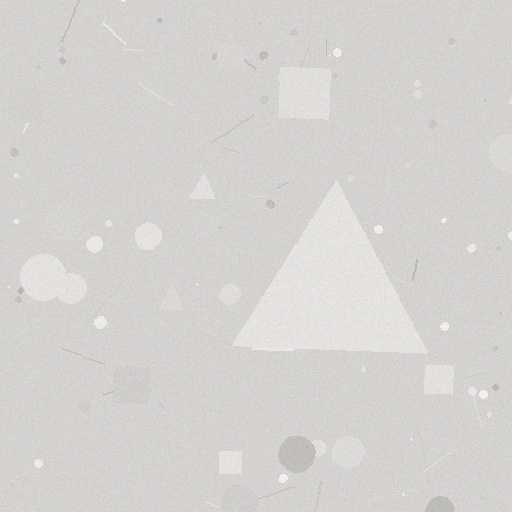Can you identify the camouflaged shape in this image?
The camouflaged shape is a triangle.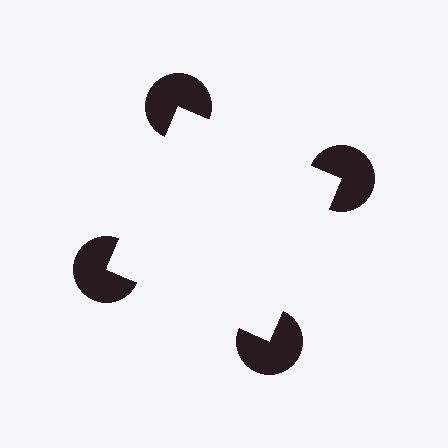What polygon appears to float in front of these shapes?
An illusory square — its edges are inferred from the aligned wedge cuts in the pac-man discs, not physically drawn.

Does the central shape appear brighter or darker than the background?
It typically appears slightly brighter than the background, even though no actual brightness change is drawn.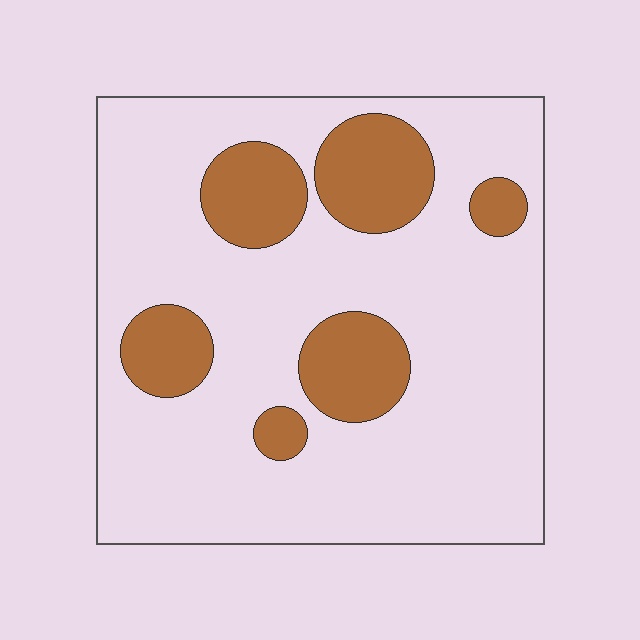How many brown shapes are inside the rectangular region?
6.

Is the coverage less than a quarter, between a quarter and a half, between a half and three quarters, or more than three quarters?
Less than a quarter.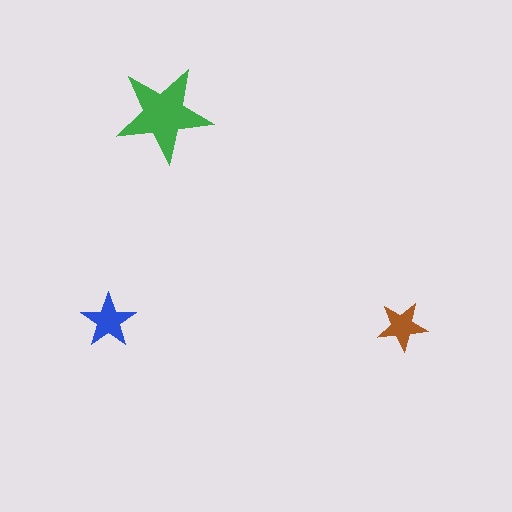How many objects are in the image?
There are 3 objects in the image.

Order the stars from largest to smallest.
the green one, the blue one, the brown one.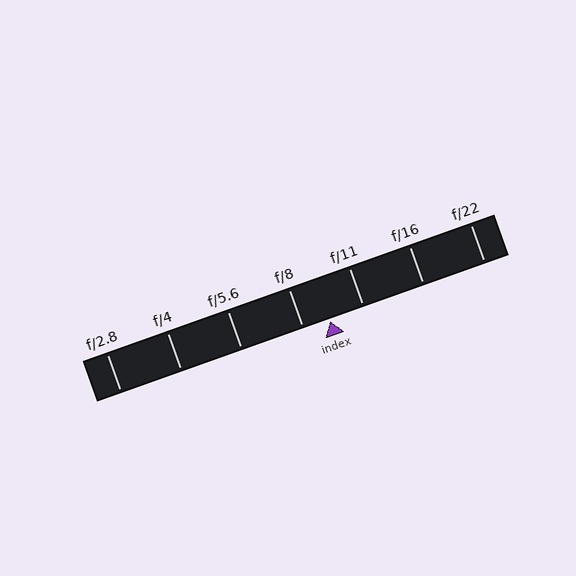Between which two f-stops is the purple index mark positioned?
The index mark is between f/8 and f/11.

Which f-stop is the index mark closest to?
The index mark is closest to f/8.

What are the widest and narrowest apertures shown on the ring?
The widest aperture shown is f/2.8 and the narrowest is f/22.